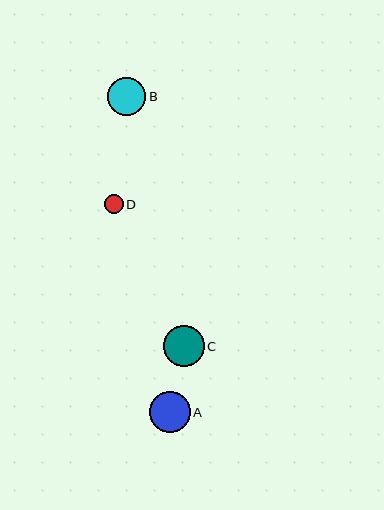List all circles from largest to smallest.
From largest to smallest: C, A, B, D.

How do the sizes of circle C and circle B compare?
Circle C and circle B are approximately the same size.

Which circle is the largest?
Circle C is the largest with a size of approximately 41 pixels.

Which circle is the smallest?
Circle D is the smallest with a size of approximately 19 pixels.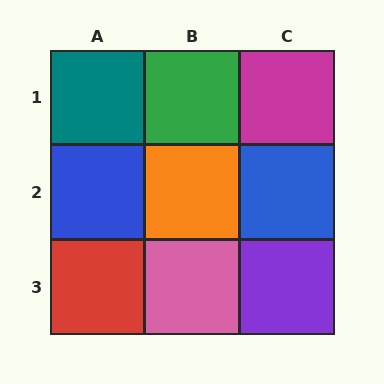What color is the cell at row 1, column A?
Teal.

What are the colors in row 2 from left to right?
Blue, orange, blue.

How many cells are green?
1 cell is green.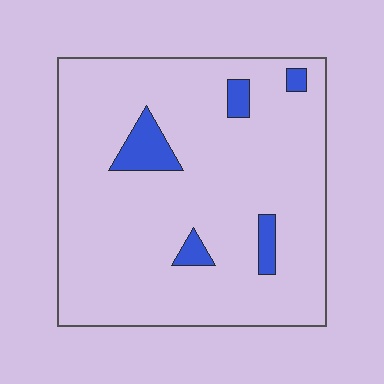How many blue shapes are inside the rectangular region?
5.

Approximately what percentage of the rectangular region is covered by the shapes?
Approximately 10%.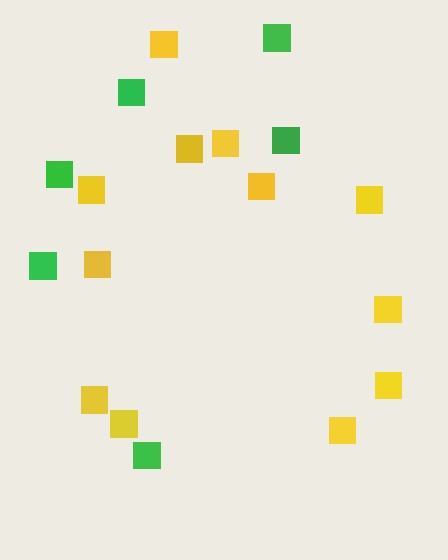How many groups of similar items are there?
There are 2 groups: one group of yellow squares (12) and one group of green squares (6).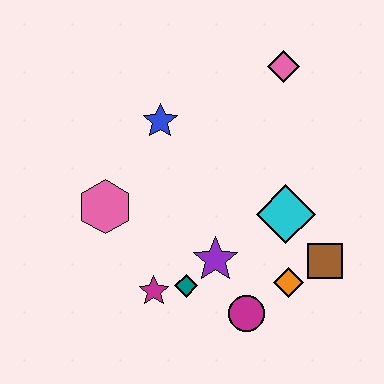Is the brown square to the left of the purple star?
No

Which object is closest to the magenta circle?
The orange diamond is closest to the magenta circle.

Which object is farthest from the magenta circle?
The pink diamond is farthest from the magenta circle.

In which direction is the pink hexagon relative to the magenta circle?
The pink hexagon is to the left of the magenta circle.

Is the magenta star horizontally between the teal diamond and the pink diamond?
No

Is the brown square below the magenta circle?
No